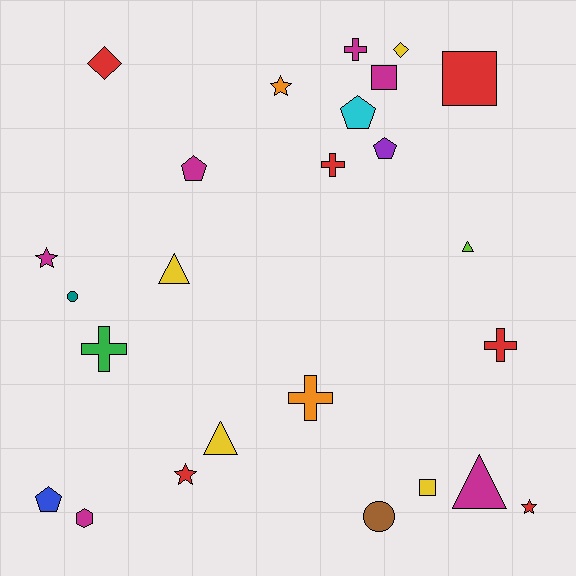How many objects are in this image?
There are 25 objects.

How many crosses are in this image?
There are 5 crosses.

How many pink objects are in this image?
There are no pink objects.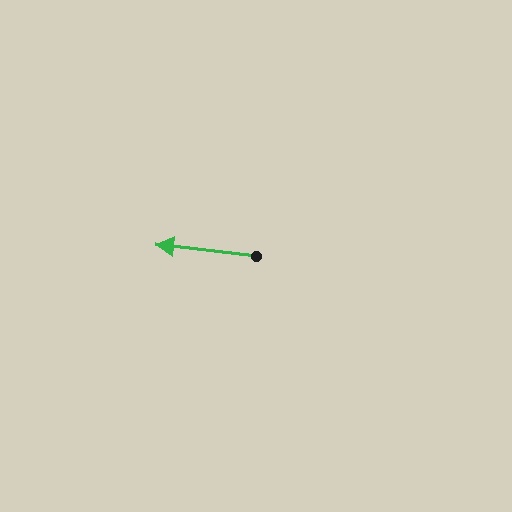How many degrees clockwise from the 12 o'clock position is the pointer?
Approximately 277 degrees.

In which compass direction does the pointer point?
West.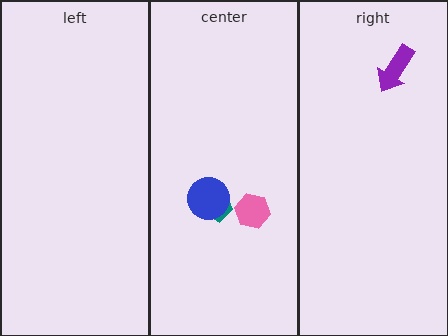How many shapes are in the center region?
3.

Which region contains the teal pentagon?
The center region.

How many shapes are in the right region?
1.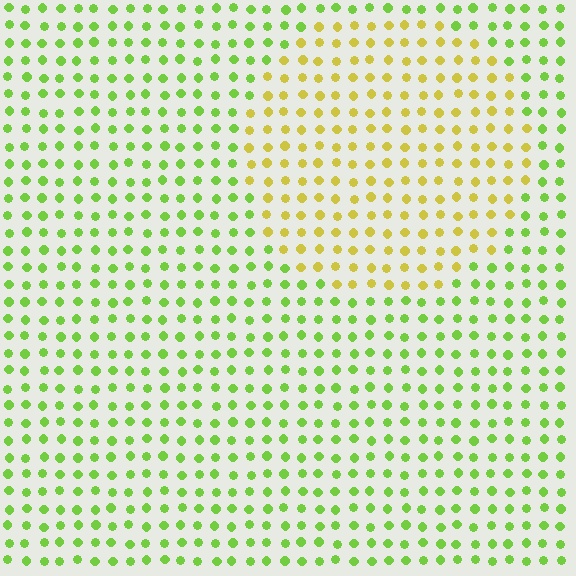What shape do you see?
I see a circle.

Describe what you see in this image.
The image is filled with small lime elements in a uniform arrangement. A circle-shaped region is visible where the elements are tinted to a slightly different hue, forming a subtle color boundary.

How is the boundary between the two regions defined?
The boundary is defined purely by a slight shift in hue (about 42 degrees). Spacing, size, and orientation are identical on both sides.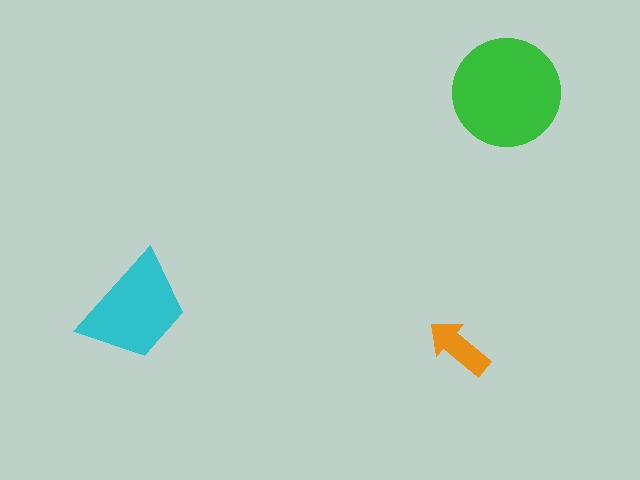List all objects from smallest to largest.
The orange arrow, the cyan trapezoid, the green circle.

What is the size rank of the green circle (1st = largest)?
1st.